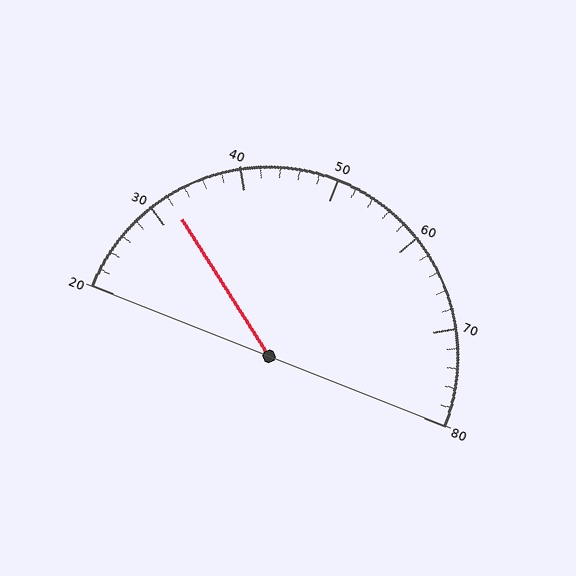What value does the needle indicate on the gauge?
The needle indicates approximately 32.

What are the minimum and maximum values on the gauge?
The gauge ranges from 20 to 80.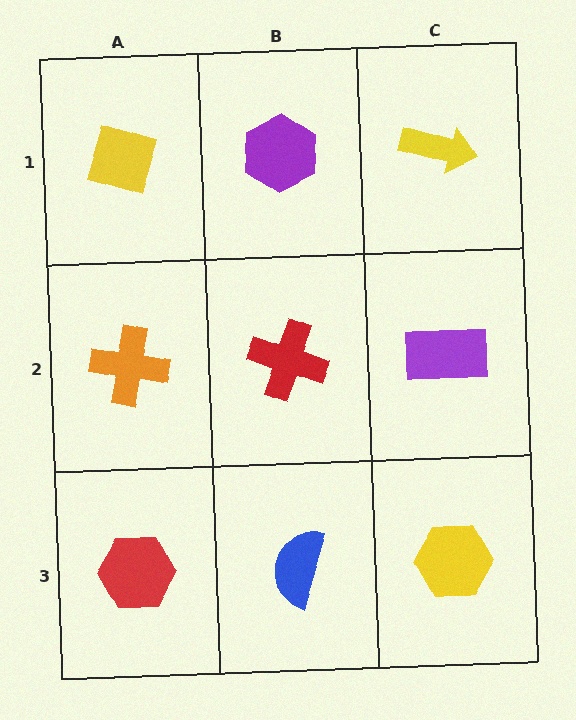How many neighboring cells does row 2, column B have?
4.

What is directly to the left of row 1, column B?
A yellow diamond.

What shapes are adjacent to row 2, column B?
A purple hexagon (row 1, column B), a blue semicircle (row 3, column B), an orange cross (row 2, column A), a purple rectangle (row 2, column C).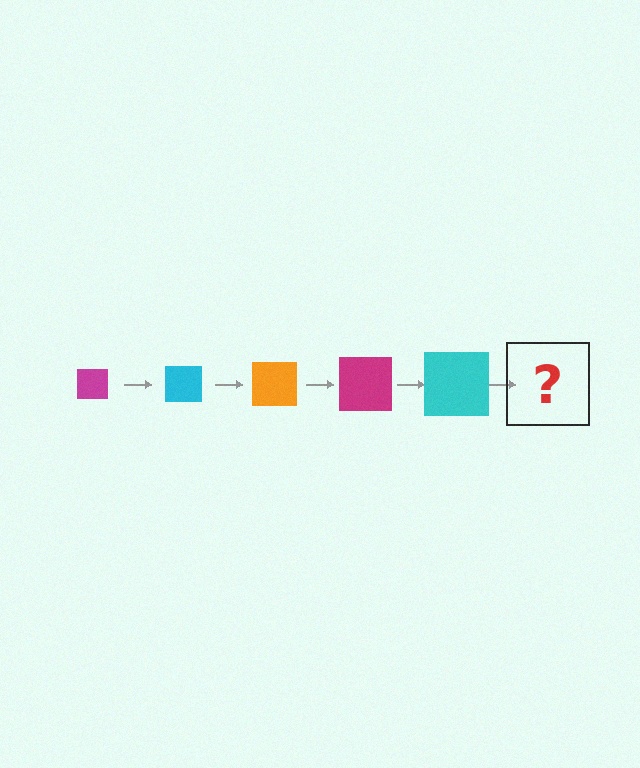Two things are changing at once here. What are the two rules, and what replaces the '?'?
The two rules are that the square grows larger each step and the color cycles through magenta, cyan, and orange. The '?' should be an orange square, larger than the previous one.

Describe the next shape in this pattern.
It should be an orange square, larger than the previous one.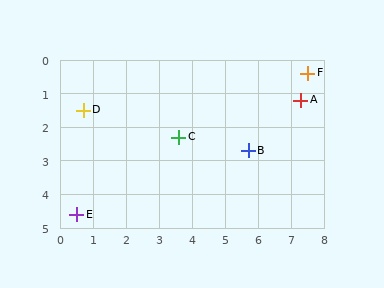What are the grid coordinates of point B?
Point B is at approximately (5.7, 2.7).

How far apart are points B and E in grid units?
Points B and E are about 5.5 grid units apart.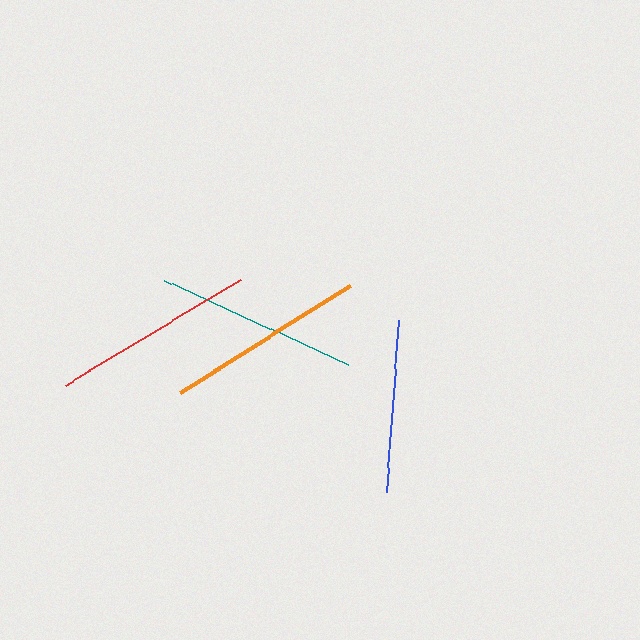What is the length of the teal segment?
The teal segment is approximately 203 pixels long.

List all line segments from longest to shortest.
From longest to shortest: red, teal, orange, blue.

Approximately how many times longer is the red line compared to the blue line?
The red line is approximately 1.2 times the length of the blue line.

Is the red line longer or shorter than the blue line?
The red line is longer than the blue line.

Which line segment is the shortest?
The blue line is the shortest at approximately 173 pixels.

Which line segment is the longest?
The red line is the longest at approximately 205 pixels.